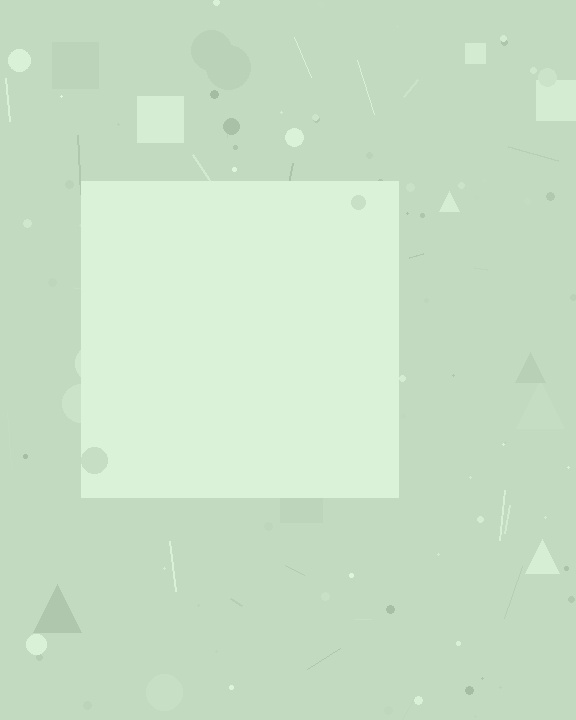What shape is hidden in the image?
A square is hidden in the image.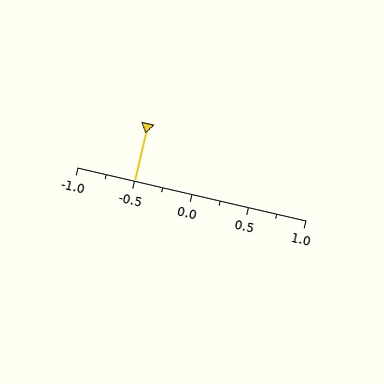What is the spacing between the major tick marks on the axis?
The major ticks are spaced 0.5 apart.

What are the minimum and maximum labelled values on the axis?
The axis runs from -1.0 to 1.0.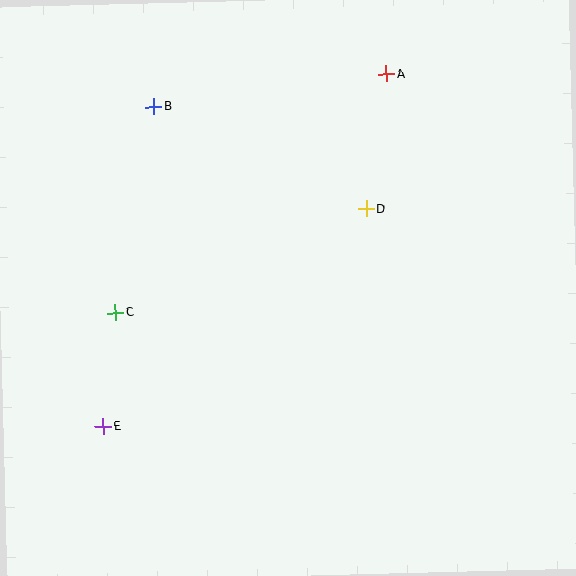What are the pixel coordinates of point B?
Point B is at (154, 107).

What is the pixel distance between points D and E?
The distance between D and E is 341 pixels.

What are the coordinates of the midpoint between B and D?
The midpoint between B and D is at (260, 158).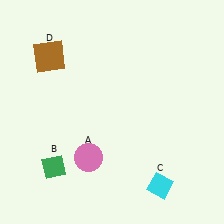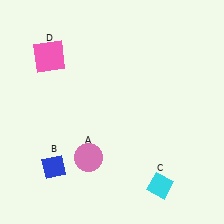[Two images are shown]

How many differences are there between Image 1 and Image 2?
There are 2 differences between the two images.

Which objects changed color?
B changed from green to blue. D changed from brown to pink.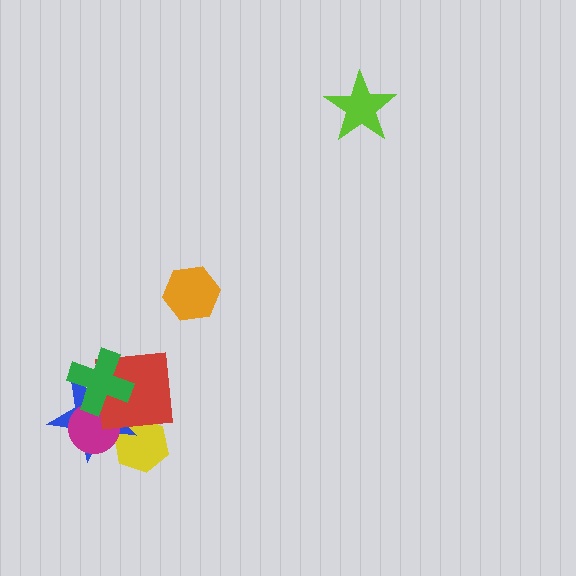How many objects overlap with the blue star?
4 objects overlap with the blue star.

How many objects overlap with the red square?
4 objects overlap with the red square.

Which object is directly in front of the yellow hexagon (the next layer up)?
The blue star is directly in front of the yellow hexagon.